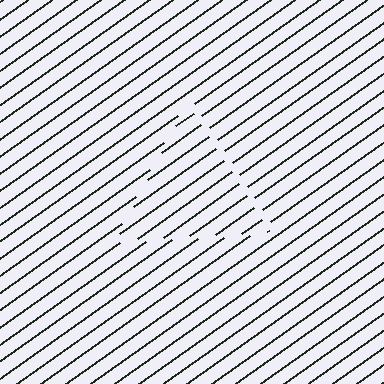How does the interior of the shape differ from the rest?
The interior of the shape contains the same grating, shifted by half a period — the contour is defined by the phase discontinuity where line-ends from the inner and outer gratings abut.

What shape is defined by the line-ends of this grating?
An illusory triangle. The interior of the shape contains the same grating, shifted by half a period — the contour is defined by the phase discontinuity where line-ends from the inner and outer gratings abut.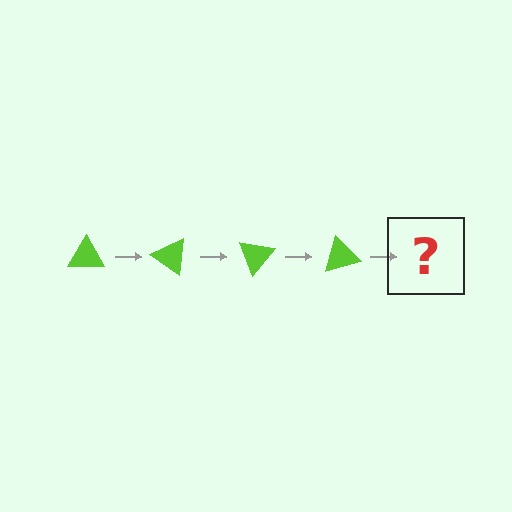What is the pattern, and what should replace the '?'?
The pattern is that the triangle rotates 35 degrees each step. The '?' should be a lime triangle rotated 140 degrees.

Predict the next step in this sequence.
The next step is a lime triangle rotated 140 degrees.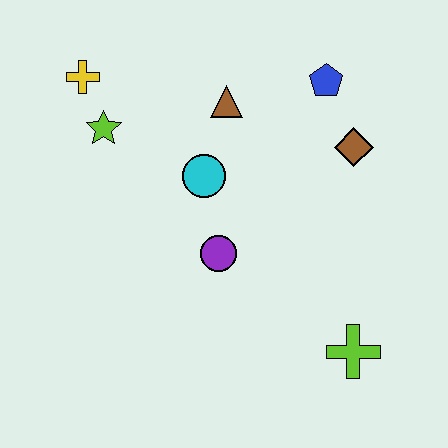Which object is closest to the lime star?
The yellow cross is closest to the lime star.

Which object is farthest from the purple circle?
The yellow cross is farthest from the purple circle.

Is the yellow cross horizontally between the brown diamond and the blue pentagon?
No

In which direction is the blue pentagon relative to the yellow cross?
The blue pentagon is to the right of the yellow cross.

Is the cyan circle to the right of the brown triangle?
No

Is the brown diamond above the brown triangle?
No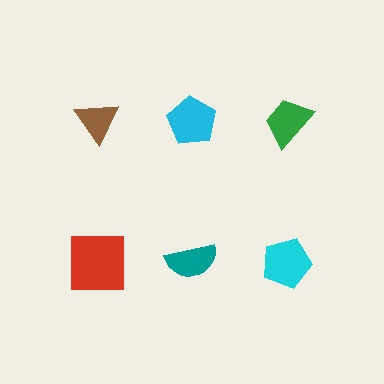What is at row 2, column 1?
A red square.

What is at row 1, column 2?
A cyan pentagon.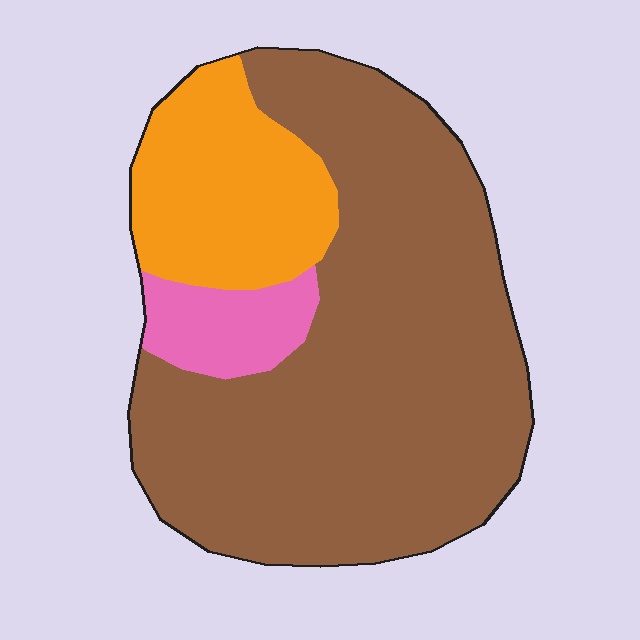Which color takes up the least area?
Pink, at roughly 10%.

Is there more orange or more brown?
Brown.